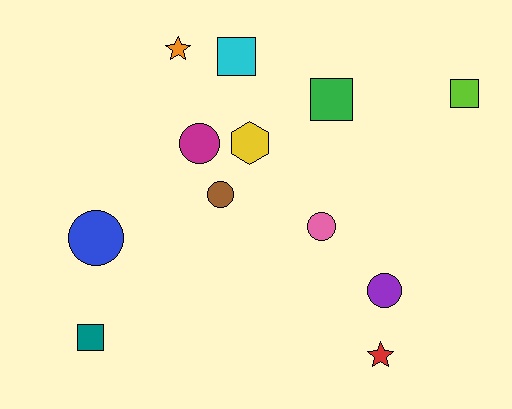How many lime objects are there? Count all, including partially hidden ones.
There is 1 lime object.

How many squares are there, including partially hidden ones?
There are 4 squares.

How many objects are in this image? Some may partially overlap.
There are 12 objects.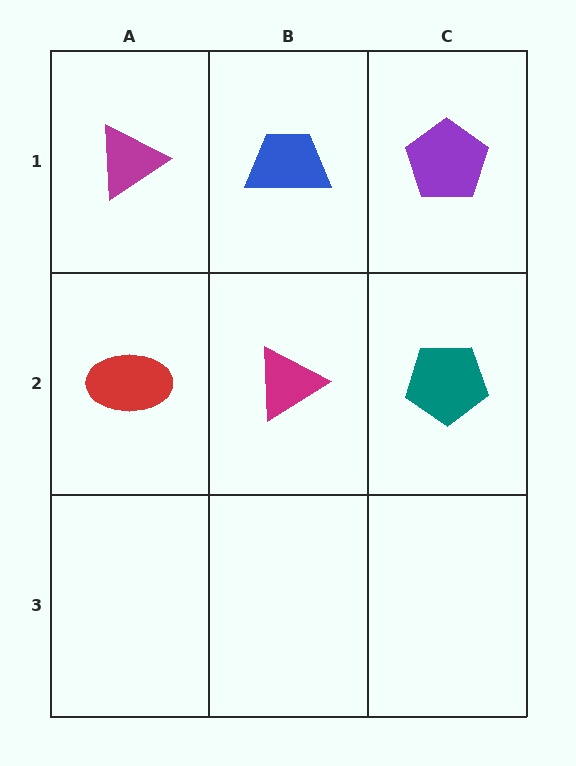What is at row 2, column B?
A magenta triangle.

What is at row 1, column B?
A blue trapezoid.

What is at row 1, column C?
A purple pentagon.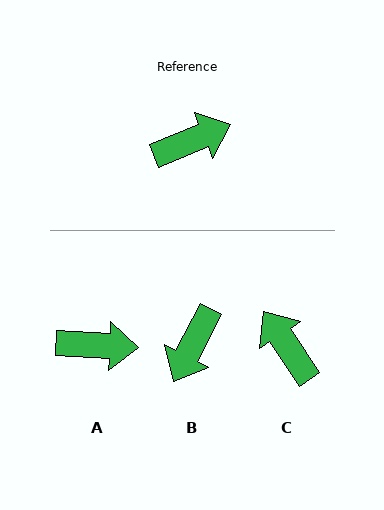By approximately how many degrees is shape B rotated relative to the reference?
Approximately 140 degrees clockwise.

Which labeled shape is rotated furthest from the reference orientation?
B, about 140 degrees away.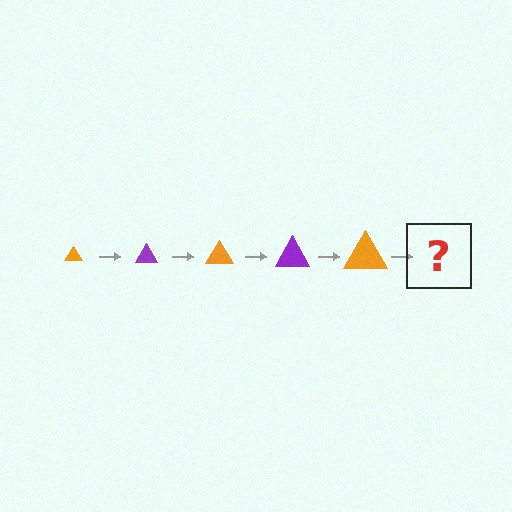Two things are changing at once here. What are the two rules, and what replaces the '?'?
The two rules are that the triangle grows larger each step and the color cycles through orange and purple. The '?' should be a purple triangle, larger than the previous one.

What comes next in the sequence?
The next element should be a purple triangle, larger than the previous one.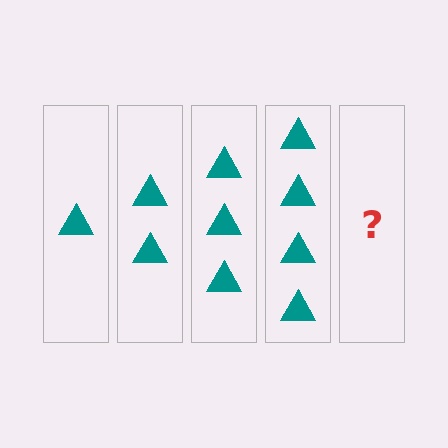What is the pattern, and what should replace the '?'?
The pattern is that each step adds one more triangle. The '?' should be 5 triangles.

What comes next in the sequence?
The next element should be 5 triangles.